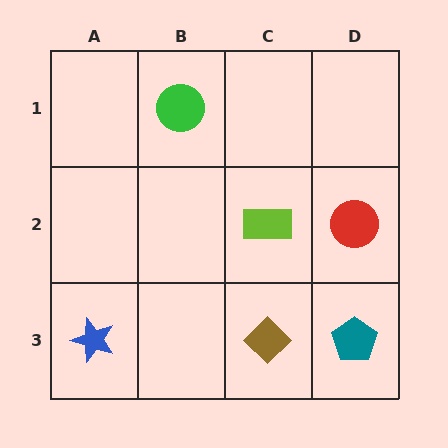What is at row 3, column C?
A brown diamond.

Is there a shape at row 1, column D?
No, that cell is empty.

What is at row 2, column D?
A red circle.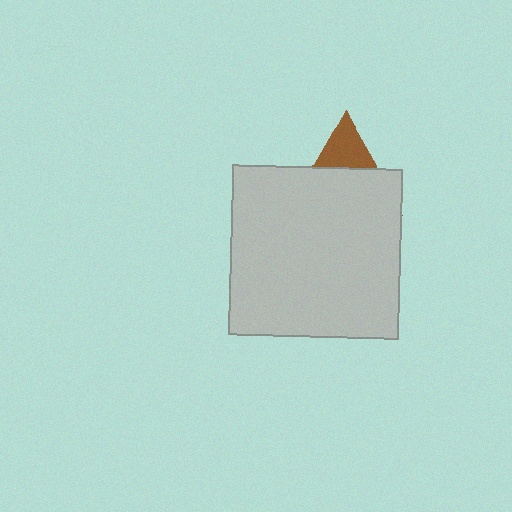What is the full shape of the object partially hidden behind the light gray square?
The partially hidden object is a brown triangle.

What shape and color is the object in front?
The object in front is a light gray square.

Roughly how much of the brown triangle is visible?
A small part of it is visible (roughly 31%).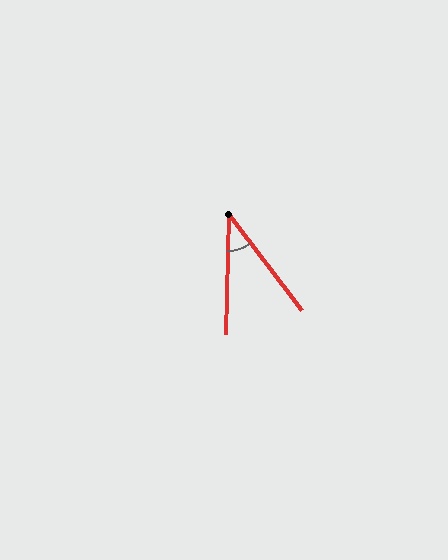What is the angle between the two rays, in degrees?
Approximately 39 degrees.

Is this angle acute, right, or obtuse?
It is acute.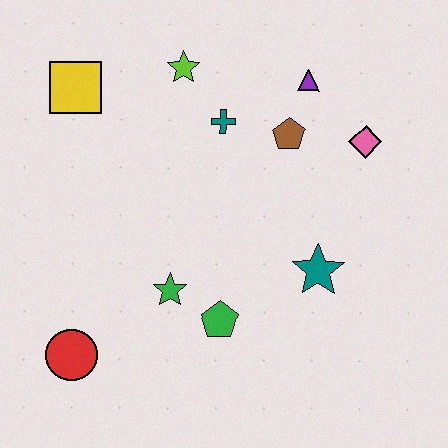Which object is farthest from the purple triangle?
The red circle is farthest from the purple triangle.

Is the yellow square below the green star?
No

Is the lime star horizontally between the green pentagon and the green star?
Yes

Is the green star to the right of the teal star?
No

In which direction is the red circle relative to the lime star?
The red circle is below the lime star.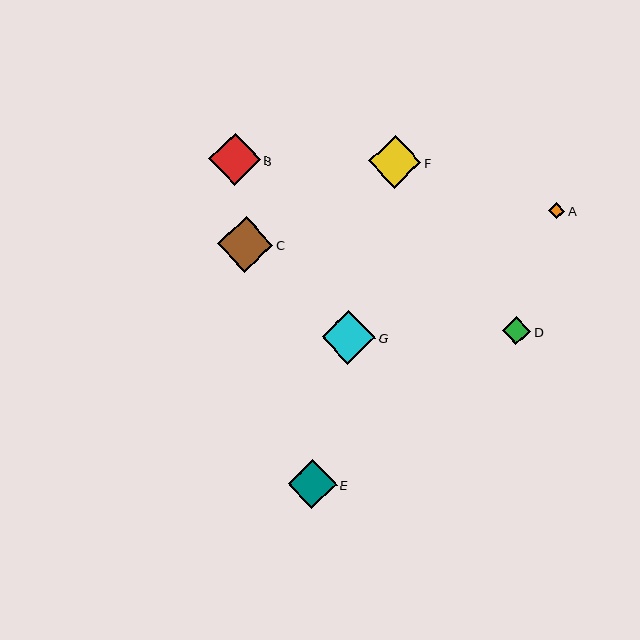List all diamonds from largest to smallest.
From largest to smallest: C, G, F, B, E, D, A.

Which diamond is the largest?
Diamond C is the largest with a size of approximately 56 pixels.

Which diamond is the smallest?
Diamond A is the smallest with a size of approximately 17 pixels.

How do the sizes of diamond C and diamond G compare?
Diamond C and diamond G are approximately the same size.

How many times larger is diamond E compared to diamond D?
Diamond E is approximately 1.7 times the size of diamond D.